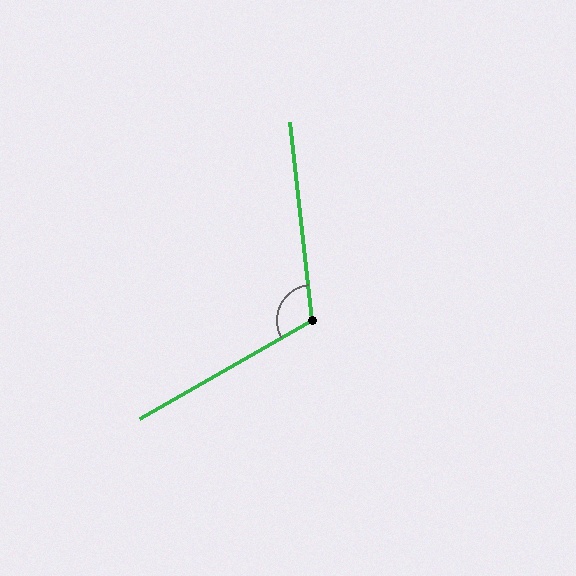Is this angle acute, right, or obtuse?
It is obtuse.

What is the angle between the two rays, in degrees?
Approximately 114 degrees.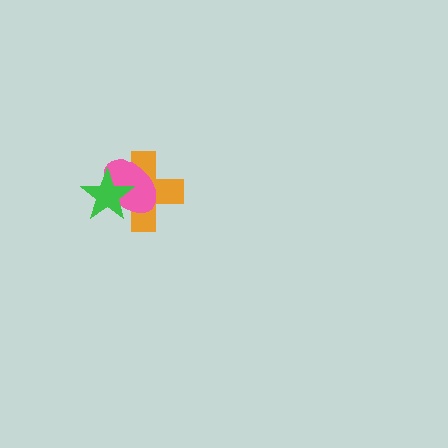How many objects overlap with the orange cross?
2 objects overlap with the orange cross.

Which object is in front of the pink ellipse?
The green star is in front of the pink ellipse.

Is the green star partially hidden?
No, no other shape covers it.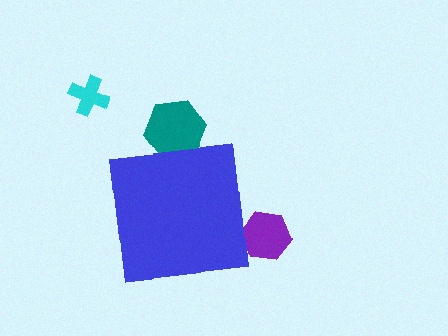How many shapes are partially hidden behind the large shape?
2 shapes are partially hidden.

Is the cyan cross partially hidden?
No, the cyan cross is fully visible.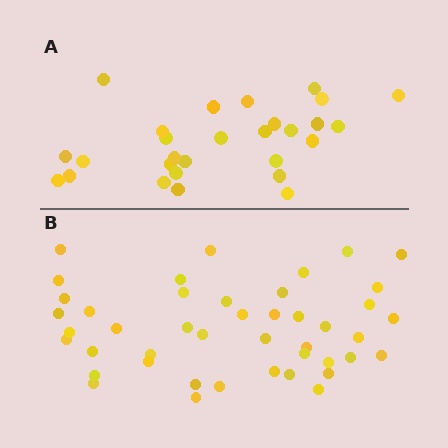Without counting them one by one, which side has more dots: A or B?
Region B (the bottom region) has more dots.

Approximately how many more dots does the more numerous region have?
Region B has approximately 15 more dots than region A.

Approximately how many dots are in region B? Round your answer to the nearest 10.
About 40 dots. (The exact count is 44, which rounds to 40.)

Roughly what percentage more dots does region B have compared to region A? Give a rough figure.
About 55% more.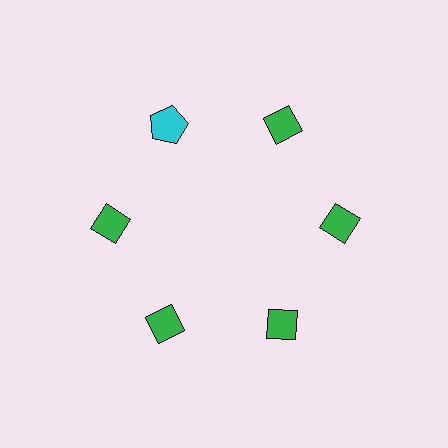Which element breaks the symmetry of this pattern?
The cyan pentagon at roughly the 11 o'clock position breaks the symmetry. All other shapes are green diamonds.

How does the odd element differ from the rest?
It differs in both color (cyan instead of green) and shape (pentagon instead of diamond).